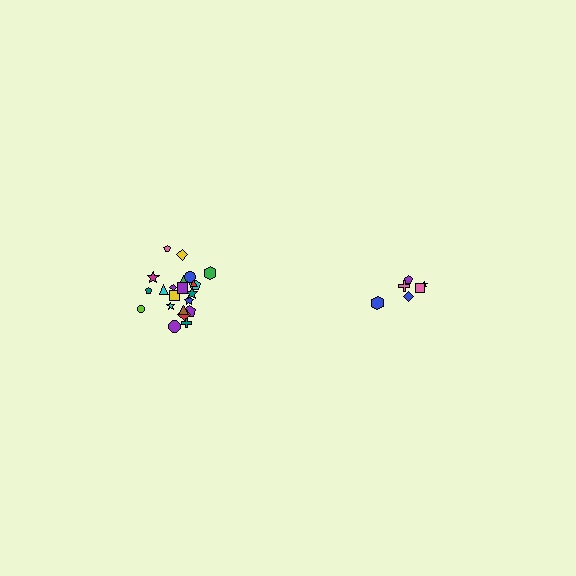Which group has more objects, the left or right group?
The left group.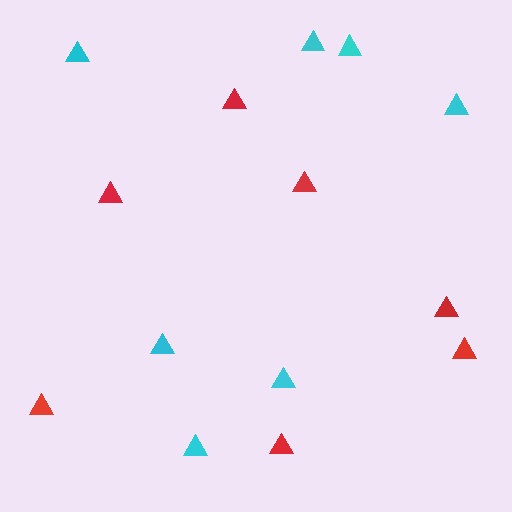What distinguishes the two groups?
There are 2 groups: one group of red triangles (7) and one group of cyan triangles (7).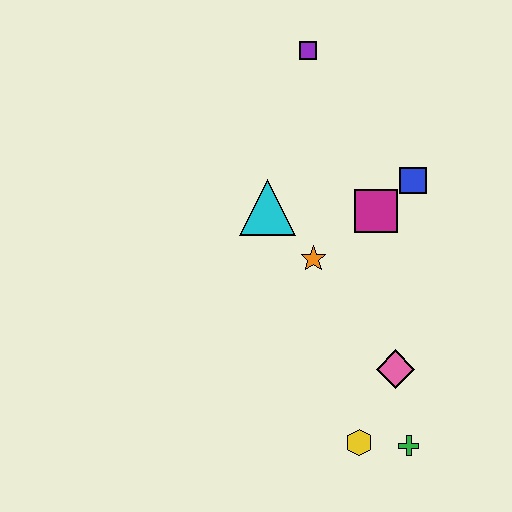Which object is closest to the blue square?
The magenta square is closest to the blue square.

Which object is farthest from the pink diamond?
The purple square is farthest from the pink diamond.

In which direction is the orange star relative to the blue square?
The orange star is to the left of the blue square.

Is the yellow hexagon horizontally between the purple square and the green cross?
Yes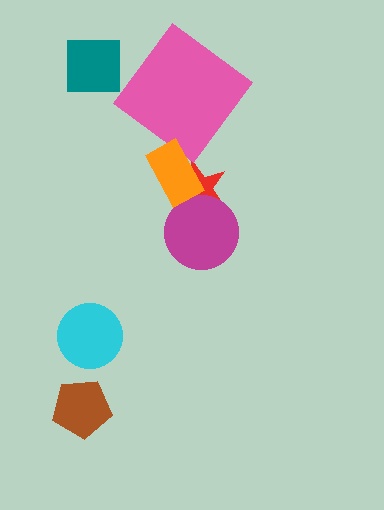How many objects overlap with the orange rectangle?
1 object overlaps with the orange rectangle.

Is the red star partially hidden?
Yes, it is partially covered by another shape.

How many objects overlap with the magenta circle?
1 object overlaps with the magenta circle.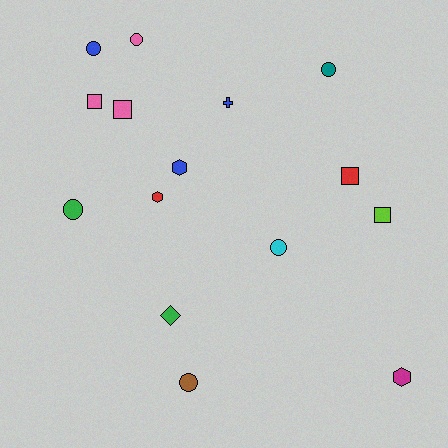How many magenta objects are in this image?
There is 1 magenta object.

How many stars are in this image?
There are no stars.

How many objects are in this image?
There are 15 objects.